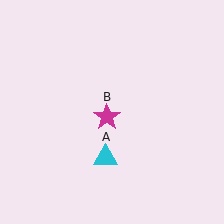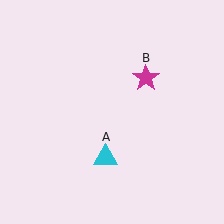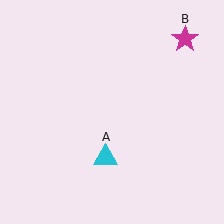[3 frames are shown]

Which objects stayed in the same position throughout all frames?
Cyan triangle (object A) remained stationary.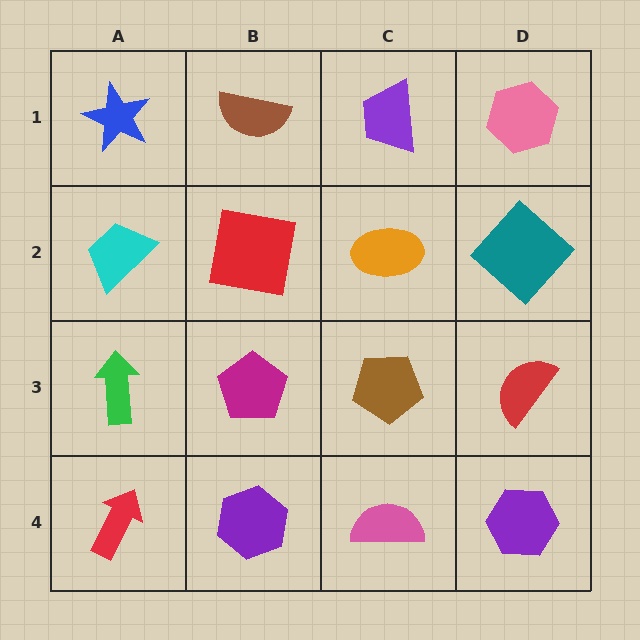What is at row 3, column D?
A red semicircle.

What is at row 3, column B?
A magenta pentagon.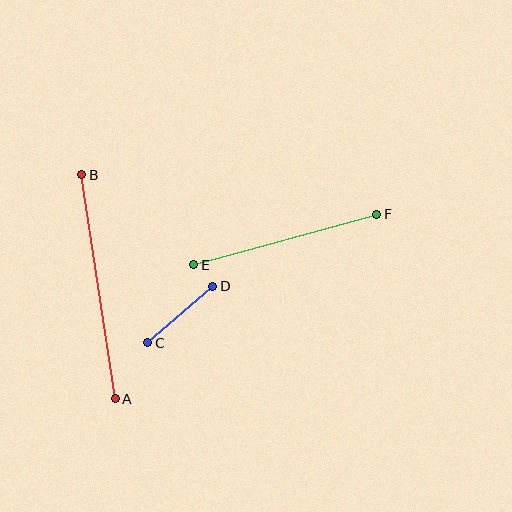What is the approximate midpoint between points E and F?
The midpoint is at approximately (285, 239) pixels.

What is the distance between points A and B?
The distance is approximately 227 pixels.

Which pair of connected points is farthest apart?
Points A and B are farthest apart.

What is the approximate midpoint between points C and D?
The midpoint is at approximately (180, 314) pixels.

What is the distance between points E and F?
The distance is approximately 190 pixels.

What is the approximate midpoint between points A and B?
The midpoint is at approximately (98, 287) pixels.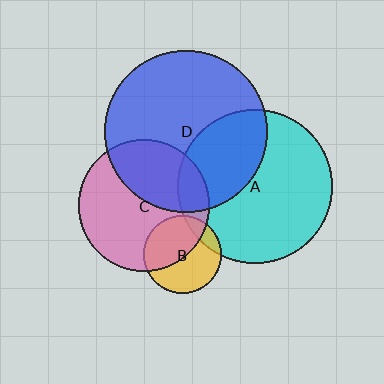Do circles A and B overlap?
Yes.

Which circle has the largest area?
Circle D (blue).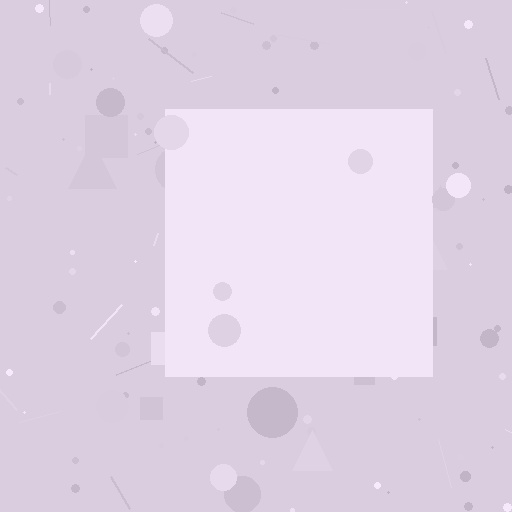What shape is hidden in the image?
A square is hidden in the image.